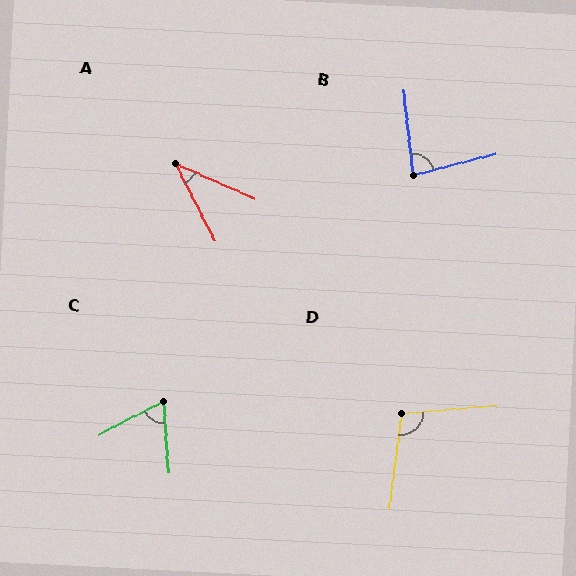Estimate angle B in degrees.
Approximately 82 degrees.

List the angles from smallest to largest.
A (39°), C (66°), B (82°), D (102°).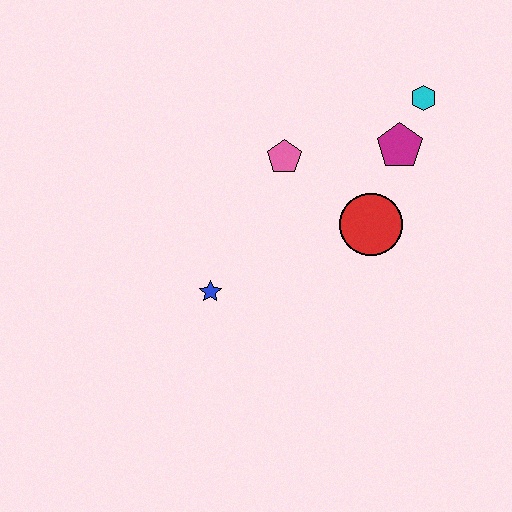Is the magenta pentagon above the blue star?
Yes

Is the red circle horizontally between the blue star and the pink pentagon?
No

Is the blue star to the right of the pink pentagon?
No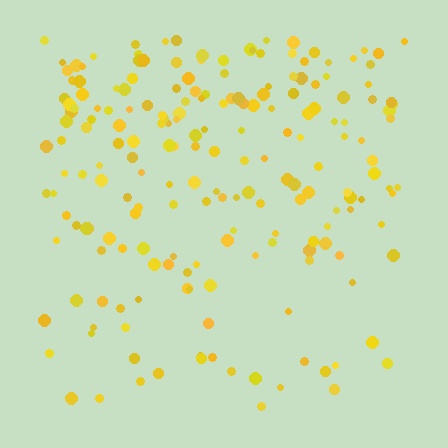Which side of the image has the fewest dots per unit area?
The bottom.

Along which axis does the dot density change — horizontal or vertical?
Vertical.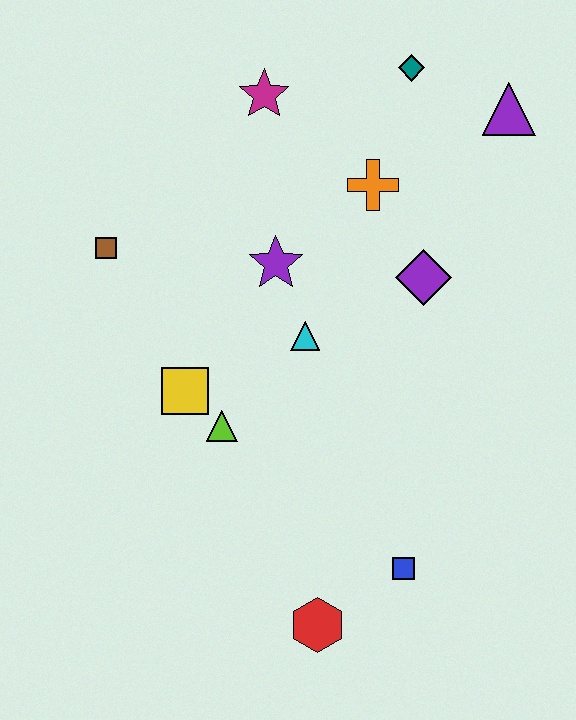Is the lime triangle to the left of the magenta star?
Yes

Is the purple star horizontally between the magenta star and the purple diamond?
Yes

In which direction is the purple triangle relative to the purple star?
The purple triangle is to the right of the purple star.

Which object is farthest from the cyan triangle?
The purple triangle is farthest from the cyan triangle.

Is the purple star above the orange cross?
No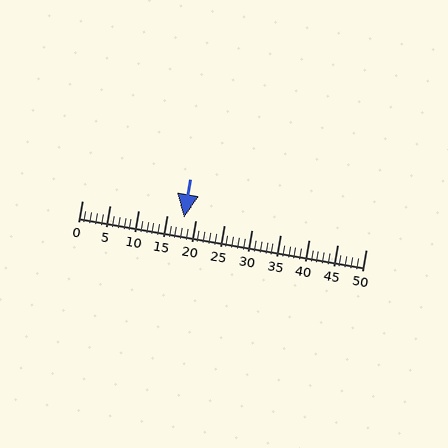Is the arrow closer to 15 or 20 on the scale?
The arrow is closer to 20.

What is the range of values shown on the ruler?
The ruler shows values from 0 to 50.